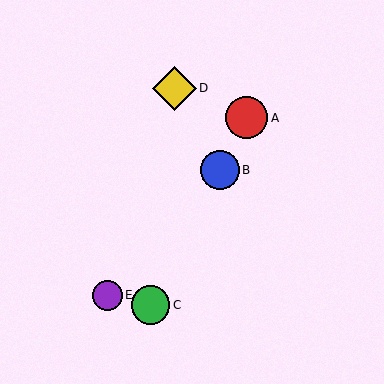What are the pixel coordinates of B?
Object B is at (220, 170).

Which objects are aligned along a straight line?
Objects A, B, C are aligned along a straight line.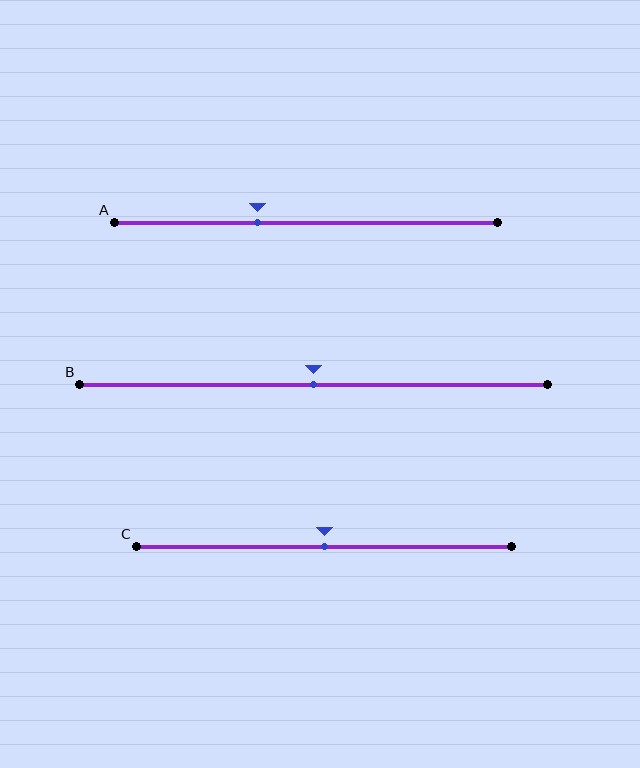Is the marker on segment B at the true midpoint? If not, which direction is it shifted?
Yes, the marker on segment B is at the true midpoint.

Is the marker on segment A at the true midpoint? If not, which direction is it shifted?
No, the marker on segment A is shifted to the left by about 13% of the segment length.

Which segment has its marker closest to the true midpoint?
Segment B has its marker closest to the true midpoint.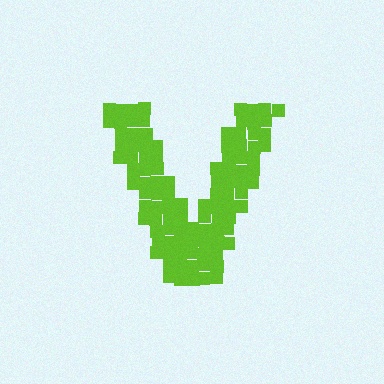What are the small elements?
The small elements are squares.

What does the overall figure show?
The overall figure shows the letter V.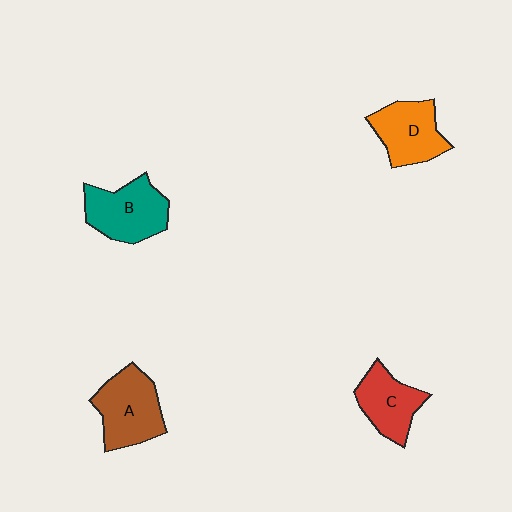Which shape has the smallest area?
Shape C (red).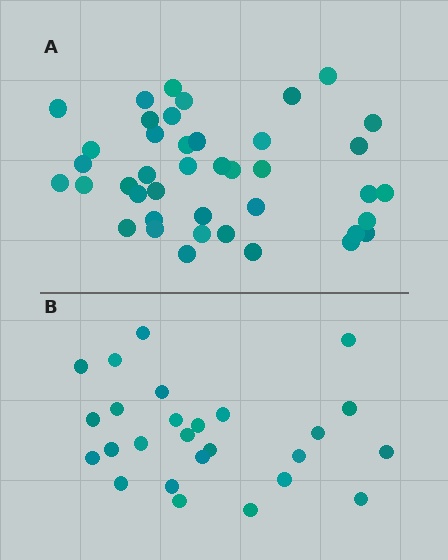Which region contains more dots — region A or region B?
Region A (the top region) has more dots.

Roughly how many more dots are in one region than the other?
Region A has approximately 15 more dots than region B.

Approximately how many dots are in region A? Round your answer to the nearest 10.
About 40 dots. (The exact count is 41, which rounds to 40.)